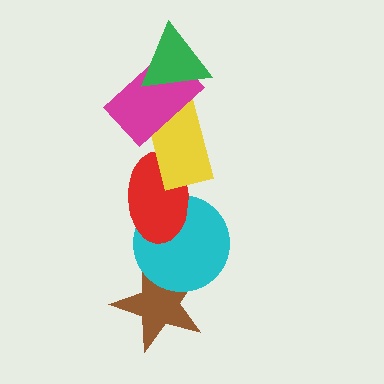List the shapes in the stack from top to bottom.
From top to bottom: the green triangle, the magenta rectangle, the yellow rectangle, the red ellipse, the cyan circle, the brown star.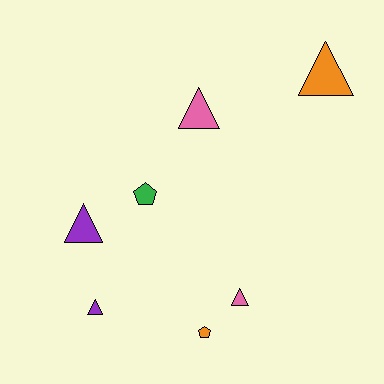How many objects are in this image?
There are 7 objects.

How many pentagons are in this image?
There are 2 pentagons.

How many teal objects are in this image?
There are no teal objects.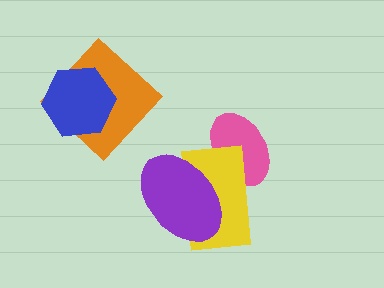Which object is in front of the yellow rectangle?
The purple ellipse is in front of the yellow rectangle.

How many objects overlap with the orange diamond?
1 object overlaps with the orange diamond.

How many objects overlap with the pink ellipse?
2 objects overlap with the pink ellipse.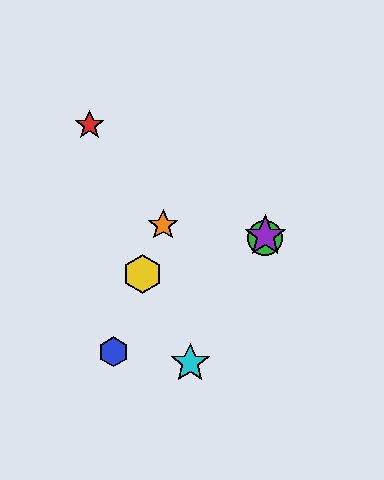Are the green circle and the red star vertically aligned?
No, the green circle is at x≈265 and the red star is at x≈89.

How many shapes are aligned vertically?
2 shapes (the green circle, the purple star) are aligned vertically.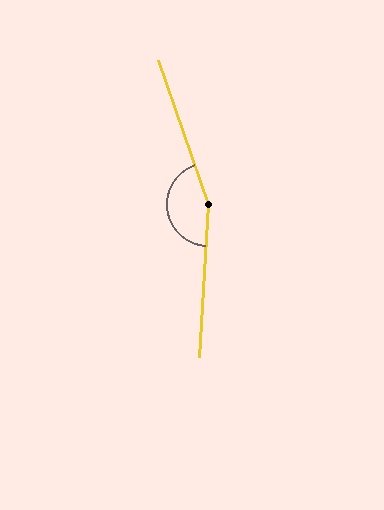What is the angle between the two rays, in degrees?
Approximately 158 degrees.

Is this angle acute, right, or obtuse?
It is obtuse.